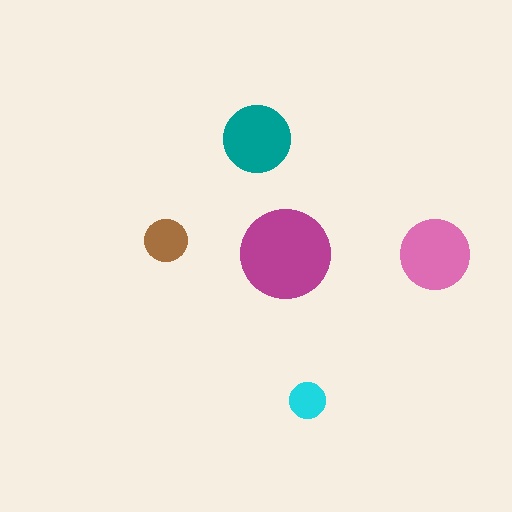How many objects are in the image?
There are 5 objects in the image.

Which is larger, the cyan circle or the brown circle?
The brown one.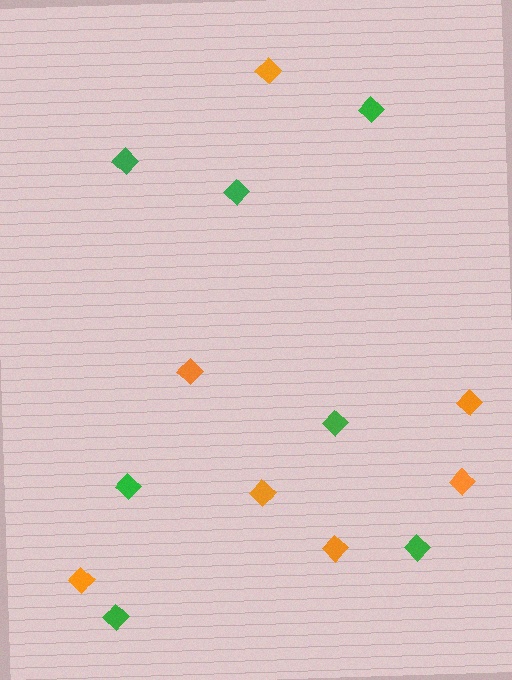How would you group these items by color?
There are 2 groups: one group of green diamonds (7) and one group of orange diamonds (7).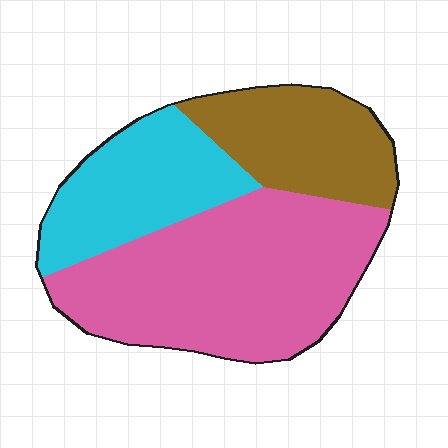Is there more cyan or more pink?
Pink.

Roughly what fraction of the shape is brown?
Brown covers roughly 25% of the shape.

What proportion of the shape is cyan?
Cyan takes up about one quarter (1/4) of the shape.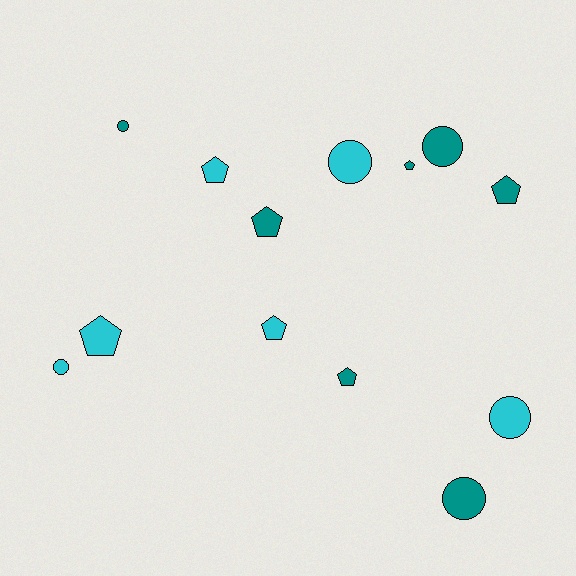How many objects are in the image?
There are 13 objects.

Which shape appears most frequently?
Pentagon, with 7 objects.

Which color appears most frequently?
Teal, with 7 objects.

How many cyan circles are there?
There are 3 cyan circles.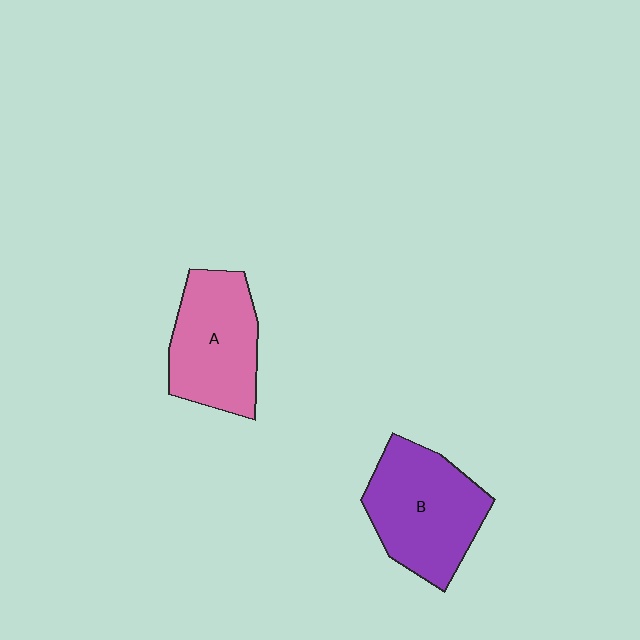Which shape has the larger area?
Shape B (purple).